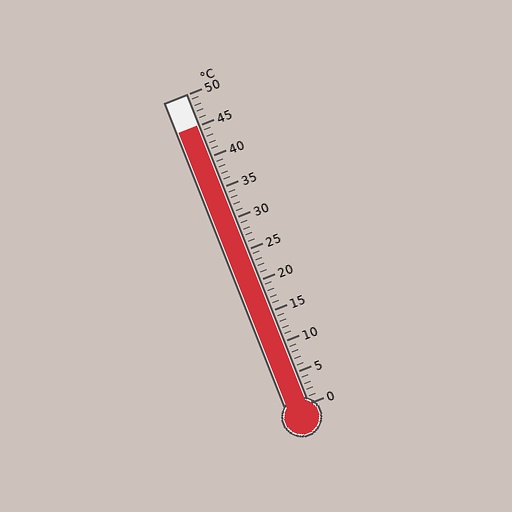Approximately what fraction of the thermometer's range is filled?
The thermometer is filled to approximately 90% of its range.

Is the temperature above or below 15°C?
The temperature is above 15°C.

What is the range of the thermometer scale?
The thermometer scale ranges from 0°C to 50°C.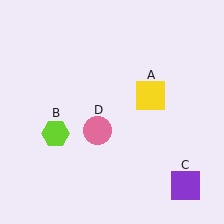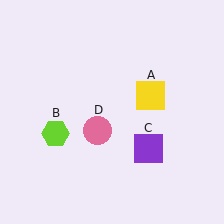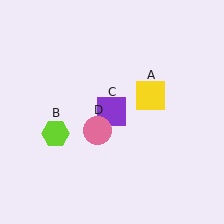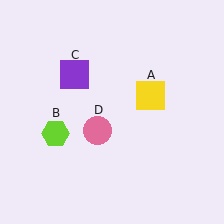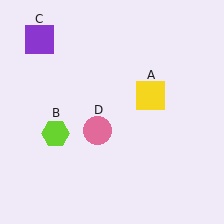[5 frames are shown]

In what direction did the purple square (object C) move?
The purple square (object C) moved up and to the left.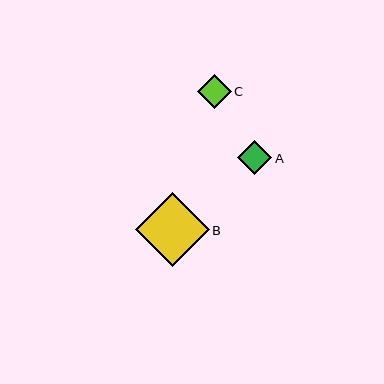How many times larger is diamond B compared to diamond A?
Diamond B is approximately 2.1 times the size of diamond A.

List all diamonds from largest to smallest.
From largest to smallest: B, A, C.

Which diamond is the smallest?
Diamond C is the smallest with a size of approximately 33 pixels.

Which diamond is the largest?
Diamond B is the largest with a size of approximately 74 pixels.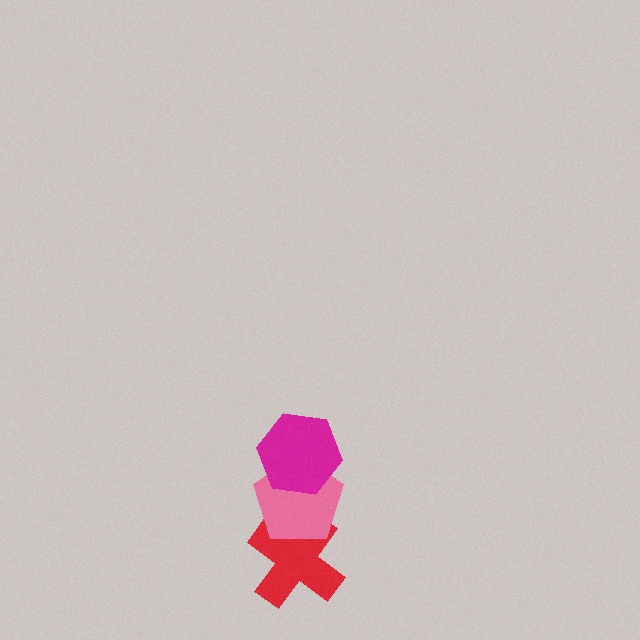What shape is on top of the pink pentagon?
The magenta hexagon is on top of the pink pentagon.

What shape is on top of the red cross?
The pink pentagon is on top of the red cross.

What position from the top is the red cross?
The red cross is 3rd from the top.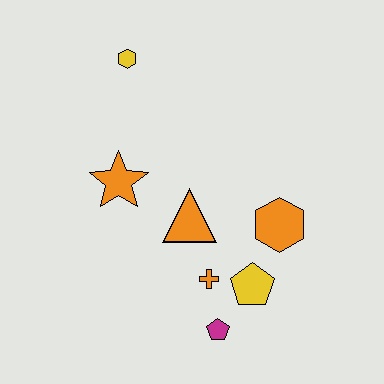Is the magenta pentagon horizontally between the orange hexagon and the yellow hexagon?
Yes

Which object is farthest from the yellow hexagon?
The magenta pentagon is farthest from the yellow hexagon.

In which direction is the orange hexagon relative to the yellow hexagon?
The orange hexagon is below the yellow hexagon.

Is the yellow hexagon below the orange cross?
No